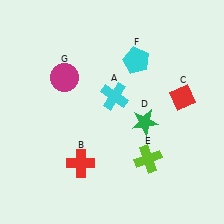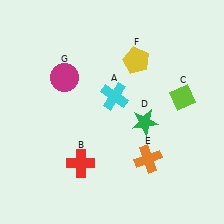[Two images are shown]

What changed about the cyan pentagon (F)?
In Image 1, F is cyan. In Image 2, it changed to yellow.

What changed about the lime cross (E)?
In Image 1, E is lime. In Image 2, it changed to orange.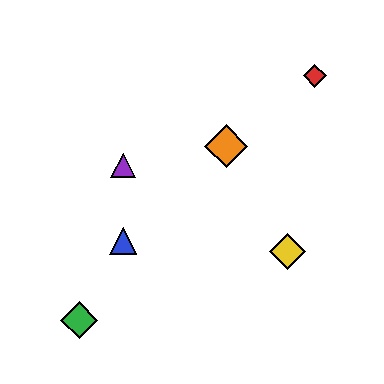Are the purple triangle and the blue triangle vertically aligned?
Yes, both are at x≈123.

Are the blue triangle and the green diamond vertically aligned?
No, the blue triangle is at x≈123 and the green diamond is at x≈79.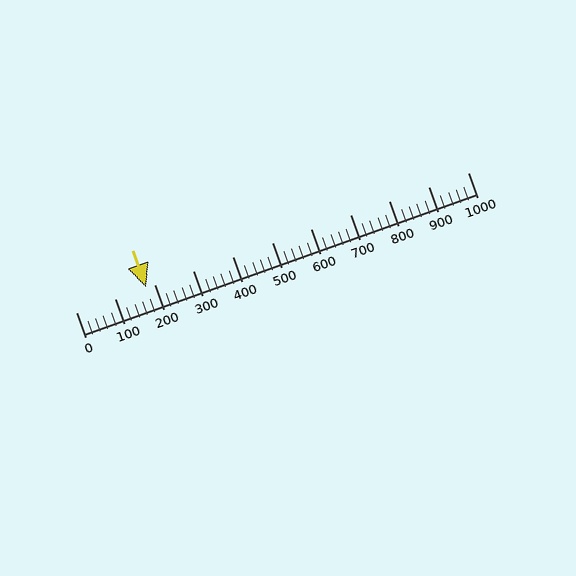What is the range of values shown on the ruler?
The ruler shows values from 0 to 1000.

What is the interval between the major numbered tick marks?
The major tick marks are spaced 100 units apart.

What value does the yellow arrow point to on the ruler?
The yellow arrow points to approximately 180.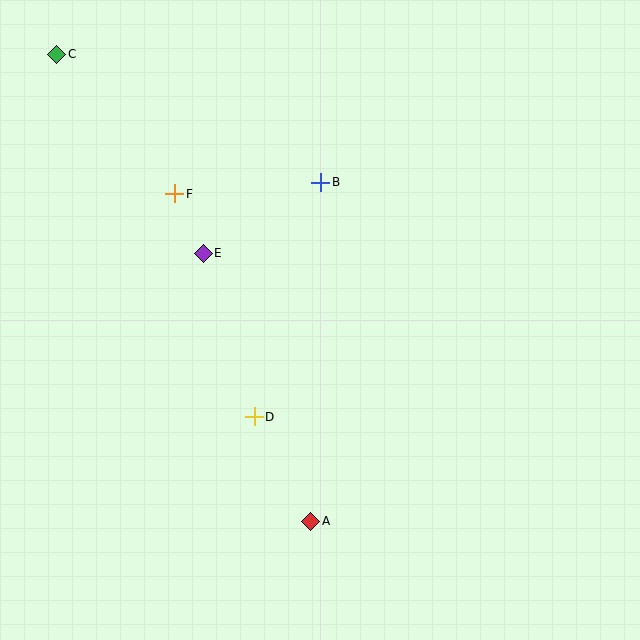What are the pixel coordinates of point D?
Point D is at (254, 417).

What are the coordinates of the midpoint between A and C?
The midpoint between A and C is at (184, 288).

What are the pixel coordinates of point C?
Point C is at (57, 54).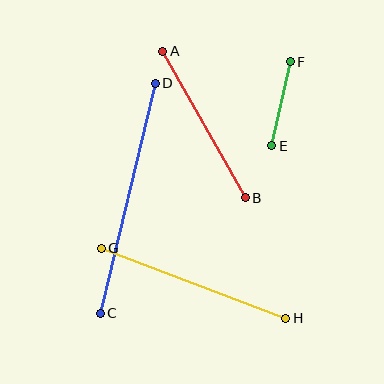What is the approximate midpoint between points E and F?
The midpoint is at approximately (281, 104) pixels.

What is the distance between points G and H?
The distance is approximately 198 pixels.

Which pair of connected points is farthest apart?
Points C and D are farthest apart.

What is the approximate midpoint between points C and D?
The midpoint is at approximately (128, 198) pixels.